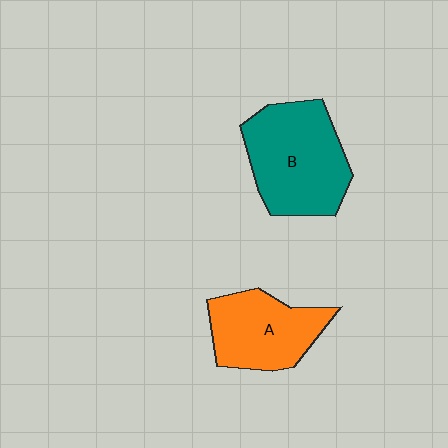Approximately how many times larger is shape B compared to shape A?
Approximately 1.3 times.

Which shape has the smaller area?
Shape A (orange).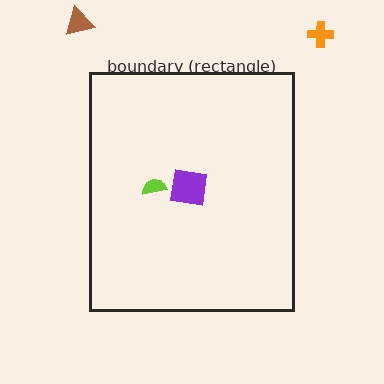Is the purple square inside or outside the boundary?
Inside.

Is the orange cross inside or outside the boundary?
Outside.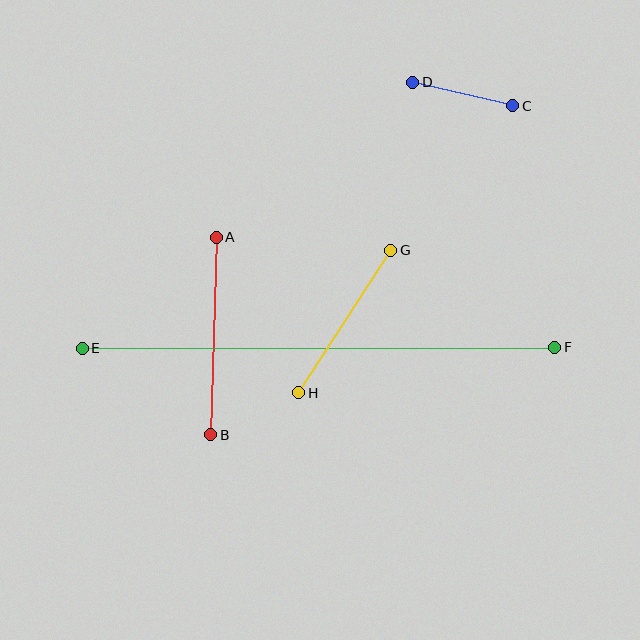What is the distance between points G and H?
The distance is approximately 169 pixels.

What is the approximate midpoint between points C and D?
The midpoint is at approximately (463, 94) pixels.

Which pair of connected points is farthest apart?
Points E and F are farthest apart.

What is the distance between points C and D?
The distance is approximately 103 pixels.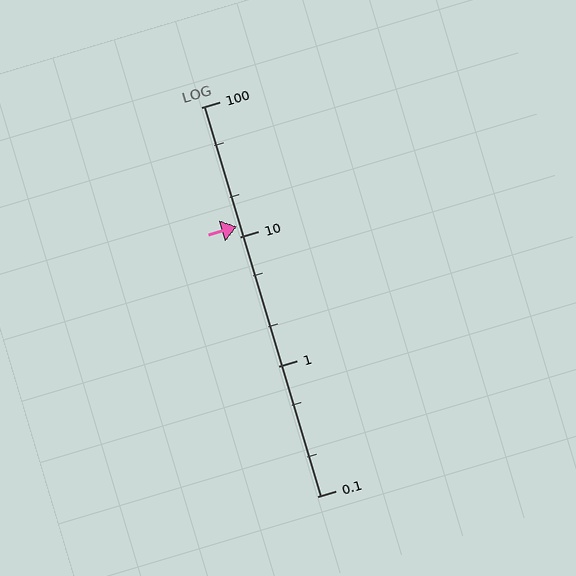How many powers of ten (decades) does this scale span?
The scale spans 3 decades, from 0.1 to 100.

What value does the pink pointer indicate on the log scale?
The pointer indicates approximately 12.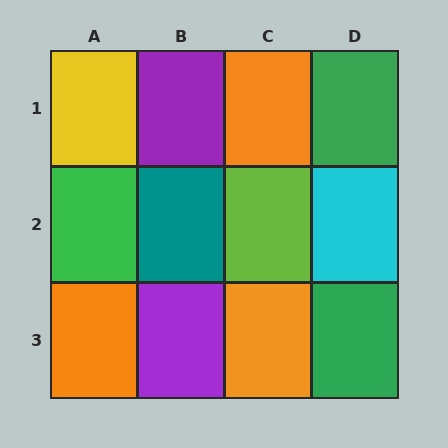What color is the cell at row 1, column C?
Orange.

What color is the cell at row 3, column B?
Purple.